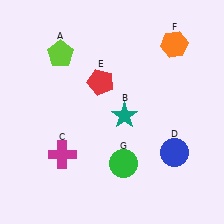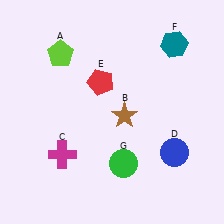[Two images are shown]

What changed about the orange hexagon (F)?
In Image 1, F is orange. In Image 2, it changed to teal.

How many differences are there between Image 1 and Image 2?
There are 2 differences between the two images.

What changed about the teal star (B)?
In Image 1, B is teal. In Image 2, it changed to brown.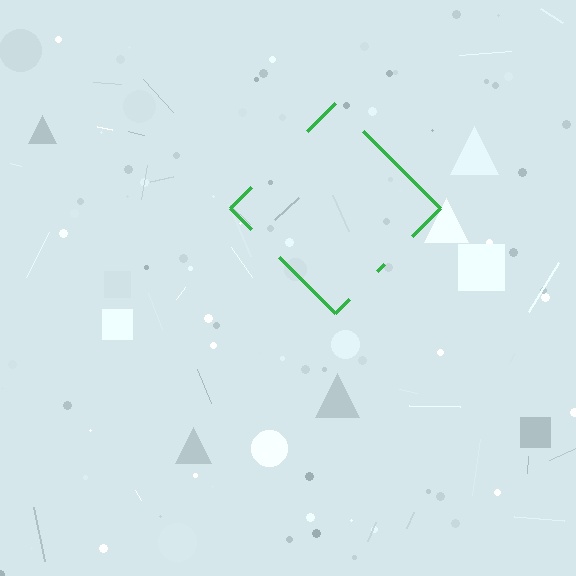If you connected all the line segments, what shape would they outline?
They would outline a diamond.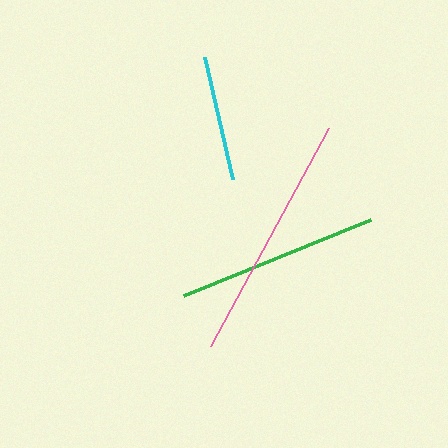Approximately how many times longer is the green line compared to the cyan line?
The green line is approximately 1.6 times the length of the cyan line.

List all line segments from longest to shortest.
From longest to shortest: pink, green, cyan.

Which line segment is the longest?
The pink line is the longest at approximately 248 pixels.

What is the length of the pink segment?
The pink segment is approximately 248 pixels long.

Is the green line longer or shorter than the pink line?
The pink line is longer than the green line.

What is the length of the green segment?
The green segment is approximately 202 pixels long.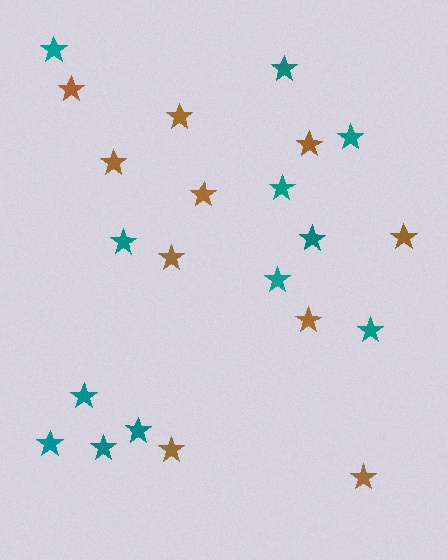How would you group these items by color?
There are 2 groups: one group of teal stars (12) and one group of brown stars (10).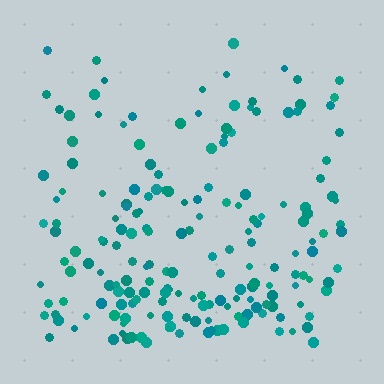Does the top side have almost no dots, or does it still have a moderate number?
Still a moderate number, just noticeably fewer than the bottom.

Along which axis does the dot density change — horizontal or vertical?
Vertical.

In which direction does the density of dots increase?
From top to bottom, with the bottom side densest.